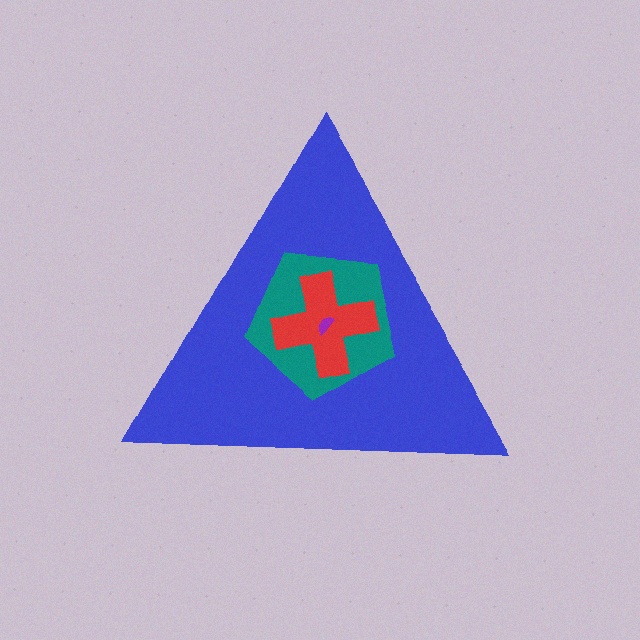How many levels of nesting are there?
4.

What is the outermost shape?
The blue triangle.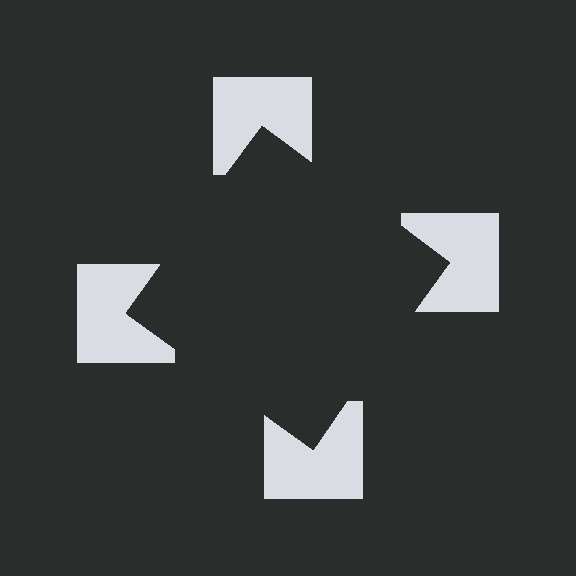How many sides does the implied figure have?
4 sides.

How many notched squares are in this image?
There are 4 — one at each vertex of the illusory square.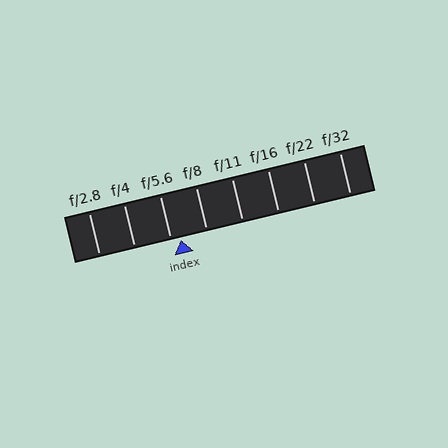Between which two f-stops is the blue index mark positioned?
The index mark is between f/5.6 and f/8.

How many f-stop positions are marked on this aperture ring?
There are 8 f-stop positions marked.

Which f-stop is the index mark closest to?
The index mark is closest to f/5.6.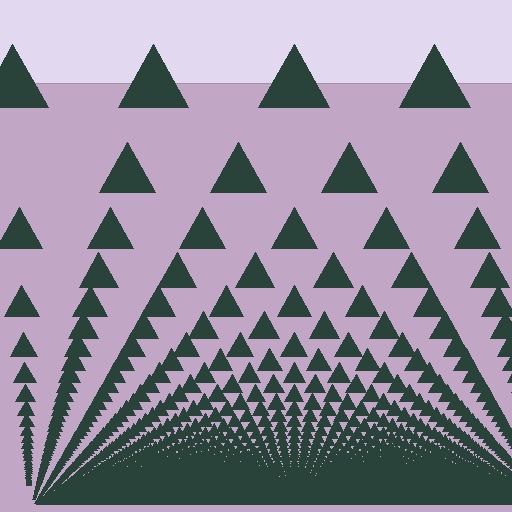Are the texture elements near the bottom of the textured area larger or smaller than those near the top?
Smaller. The gradient is inverted — elements near the bottom are smaller and denser.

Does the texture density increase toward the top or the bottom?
Density increases toward the bottom.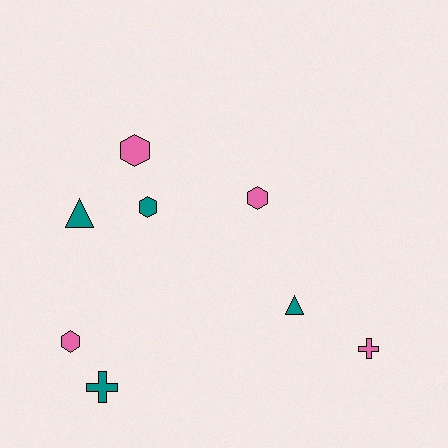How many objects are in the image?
There are 8 objects.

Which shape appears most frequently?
Hexagon, with 4 objects.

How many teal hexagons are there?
There is 1 teal hexagon.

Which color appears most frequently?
Teal, with 4 objects.